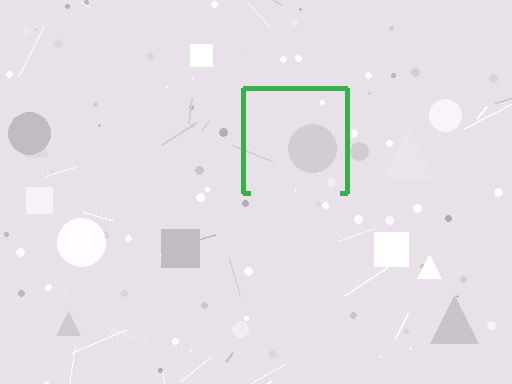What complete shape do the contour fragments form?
The contour fragments form a square.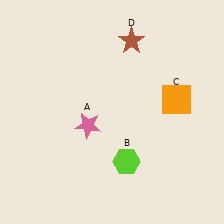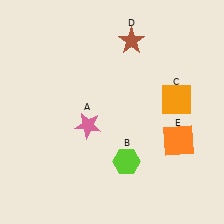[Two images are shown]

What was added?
An orange square (E) was added in Image 2.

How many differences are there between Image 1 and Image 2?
There is 1 difference between the two images.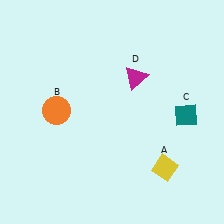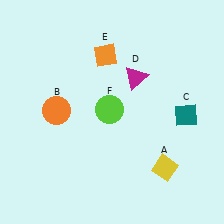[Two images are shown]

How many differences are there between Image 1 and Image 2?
There are 2 differences between the two images.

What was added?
An orange diamond (E), a lime circle (F) were added in Image 2.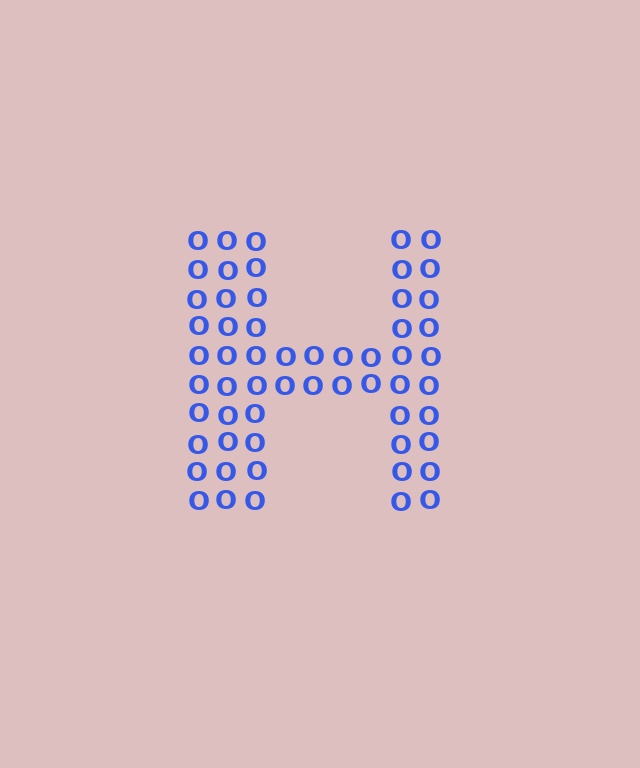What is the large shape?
The large shape is the letter H.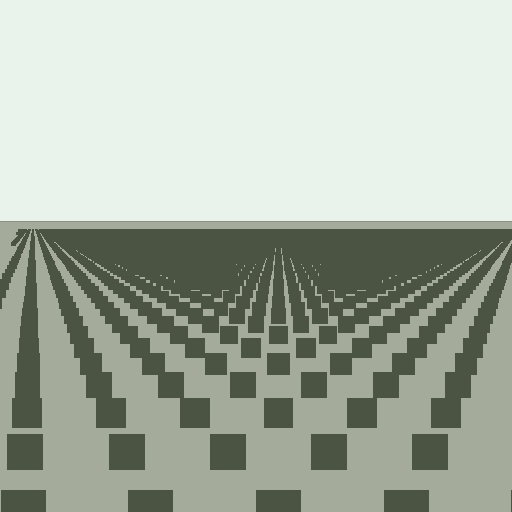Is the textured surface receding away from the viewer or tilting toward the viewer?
The surface is receding away from the viewer. Texture elements get smaller and denser toward the top.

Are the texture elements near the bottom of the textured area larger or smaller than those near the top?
Larger. Near the bottom, elements are closer to the viewer and appear at a bigger on-screen size.